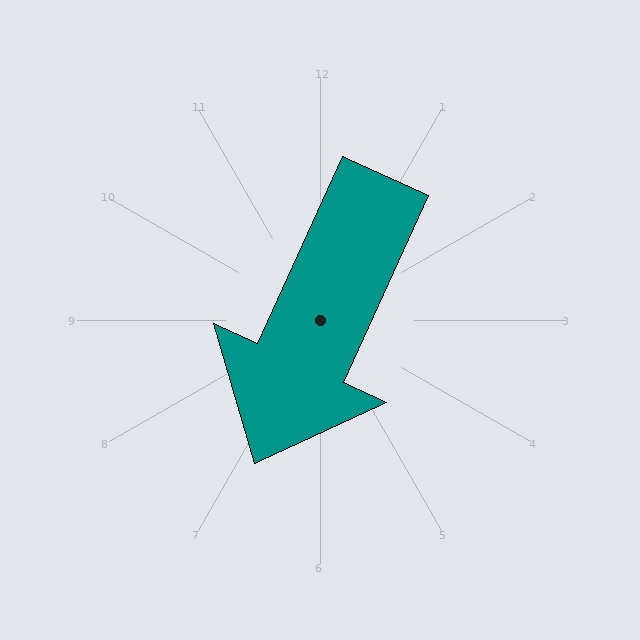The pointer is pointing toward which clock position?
Roughly 7 o'clock.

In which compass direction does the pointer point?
Southwest.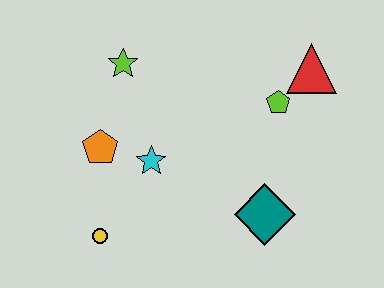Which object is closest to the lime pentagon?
The red triangle is closest to the lime pentagon.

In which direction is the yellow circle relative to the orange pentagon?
The yellow circle is below the orange pentagon.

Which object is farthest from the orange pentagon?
The red triangle is farthest from the orange pentagon.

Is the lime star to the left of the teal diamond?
Yes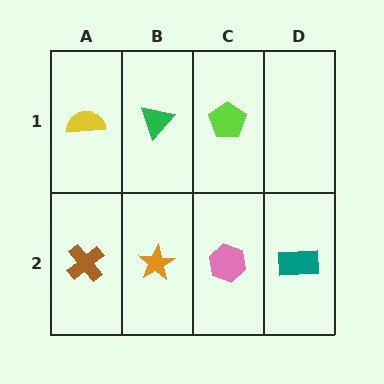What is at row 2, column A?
A brown cross.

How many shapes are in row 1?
3 shapes.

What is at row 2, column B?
An orange star.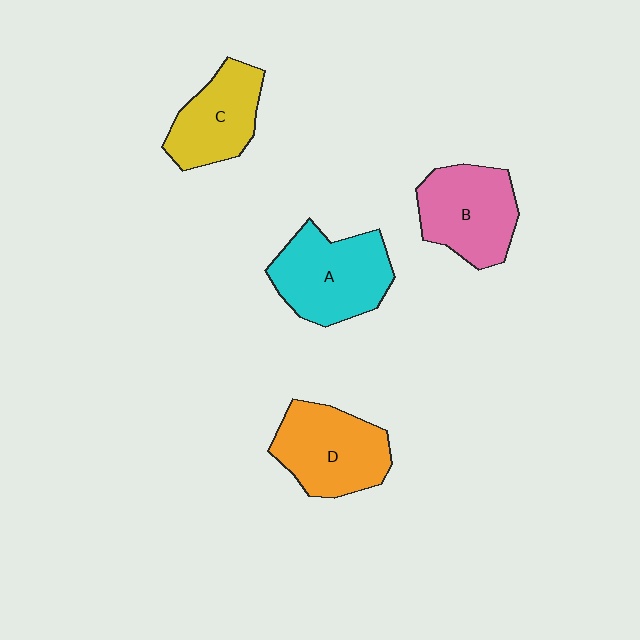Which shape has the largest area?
Shape A (cyan).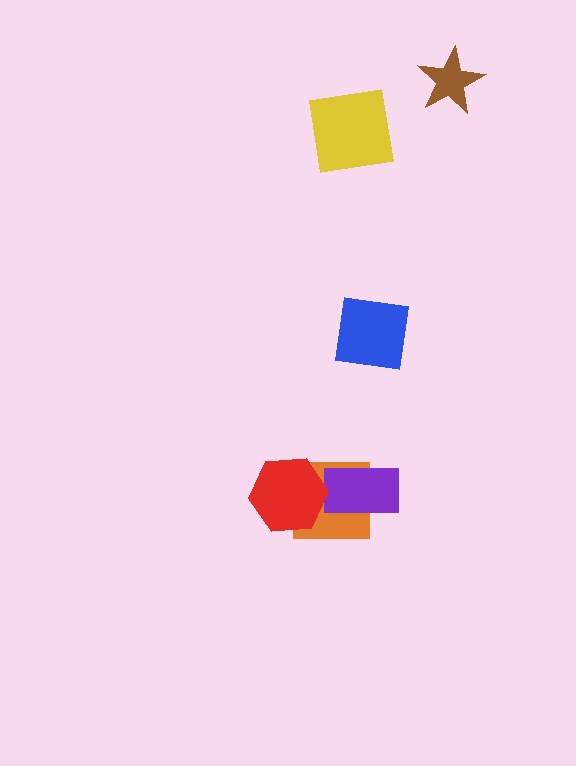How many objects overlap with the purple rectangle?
1 object overlaps with the purple rectangle.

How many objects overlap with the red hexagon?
1 object overlaps with the red hexagon.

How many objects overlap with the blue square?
0 objects overlap with the blue square.